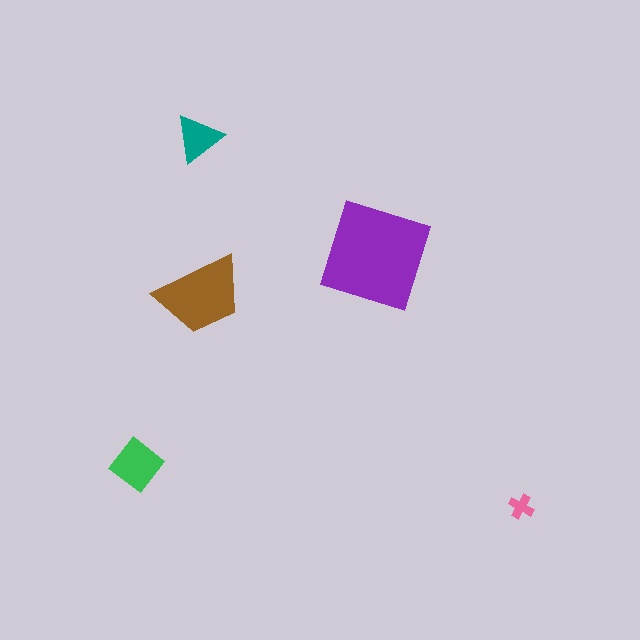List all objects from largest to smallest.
The purple square, the brown trapezoid, the green diamond, the teal triangle, the pink cross.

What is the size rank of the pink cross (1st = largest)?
5th.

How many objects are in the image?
There are 5 objects in the image.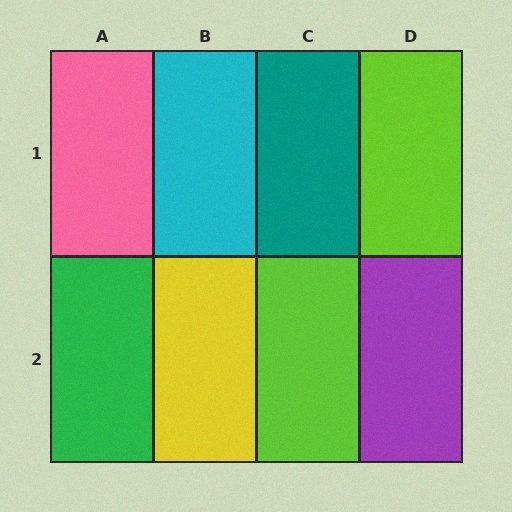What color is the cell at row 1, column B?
Cyan.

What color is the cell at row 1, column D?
Lime.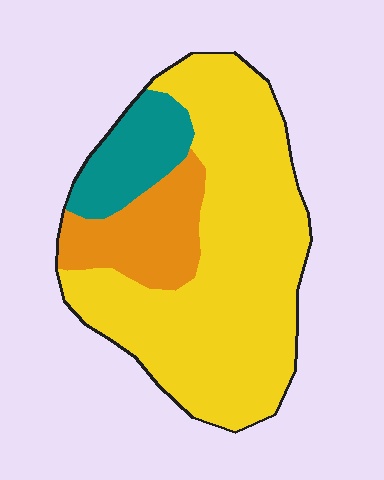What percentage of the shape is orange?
Orange covers roughly 15% of the shape.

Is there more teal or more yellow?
Yellow.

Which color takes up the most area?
Yellow, at roughly 70%.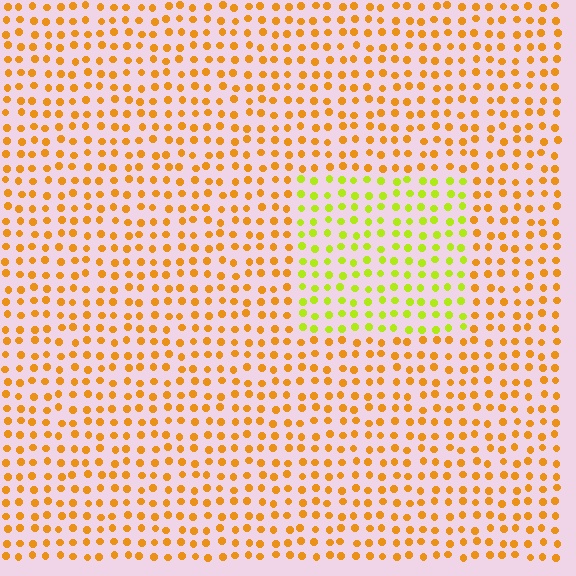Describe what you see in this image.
The image is filled with small orange elements in a uniform arrangement. A rectangle-shaped region is visible where the elements are tinted to a slightly different hue, forming a subtle color boundary.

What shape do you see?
I see a rectangle.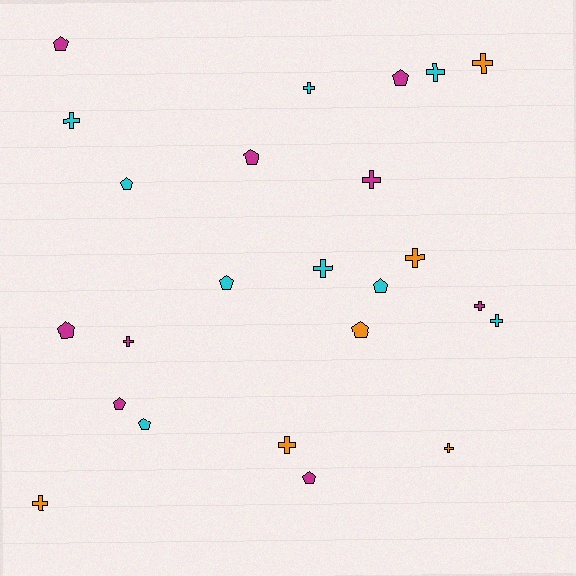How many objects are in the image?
There are 24 objects.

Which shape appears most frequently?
Cross, with 13 objects.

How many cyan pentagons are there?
There are 4 cyan pentagons.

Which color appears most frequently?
Magenta, with 9 objects.